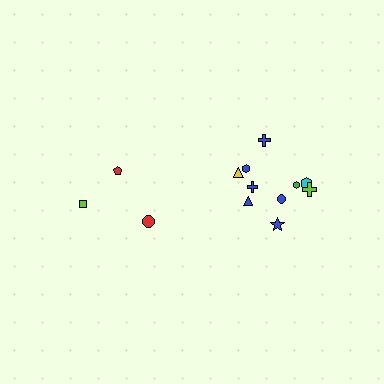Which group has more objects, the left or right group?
The right group.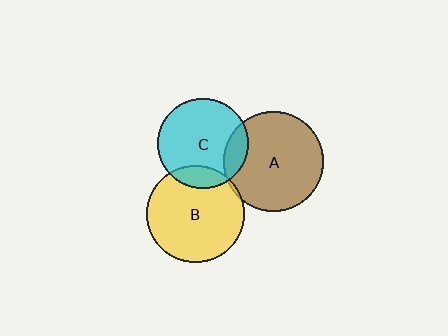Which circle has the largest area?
Circle A (brown).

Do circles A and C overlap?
Yes.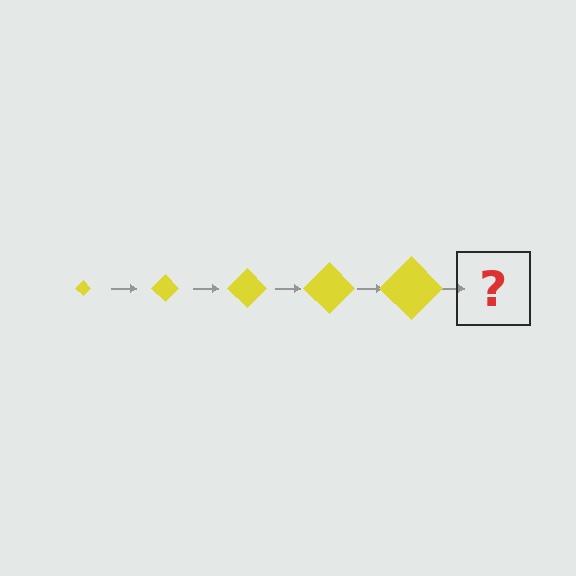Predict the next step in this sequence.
The next step is a yellow diamond, larger than the previous one.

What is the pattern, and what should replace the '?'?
The pattern is that the diamond gets progressively larger each step. The '?' should be a yellow diamond, larger than the previous one.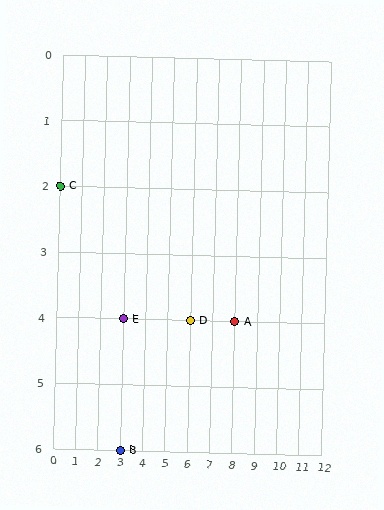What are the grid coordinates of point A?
Point A is at grid coordinates (8, 4).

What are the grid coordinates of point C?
Point C is at grid coordinates (0, 2).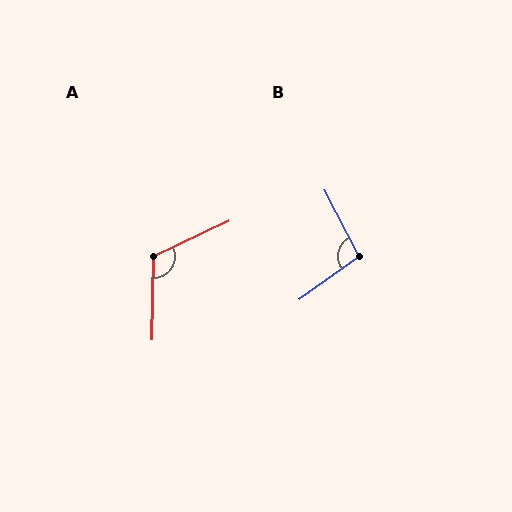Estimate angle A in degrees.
Approximately 116 degrees.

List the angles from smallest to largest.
B (98°), A (116°).